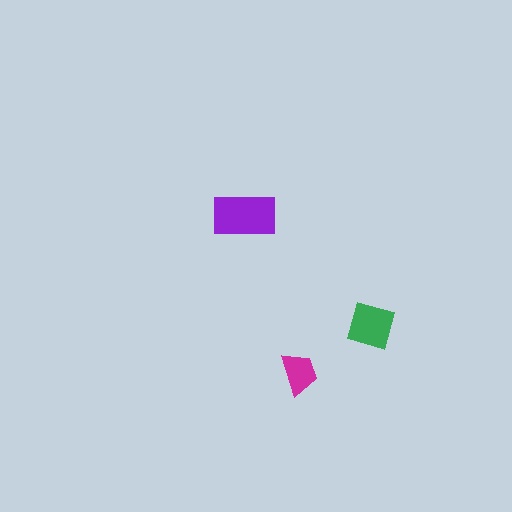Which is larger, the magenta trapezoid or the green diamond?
The green diamond.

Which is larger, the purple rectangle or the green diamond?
The purple rectangle.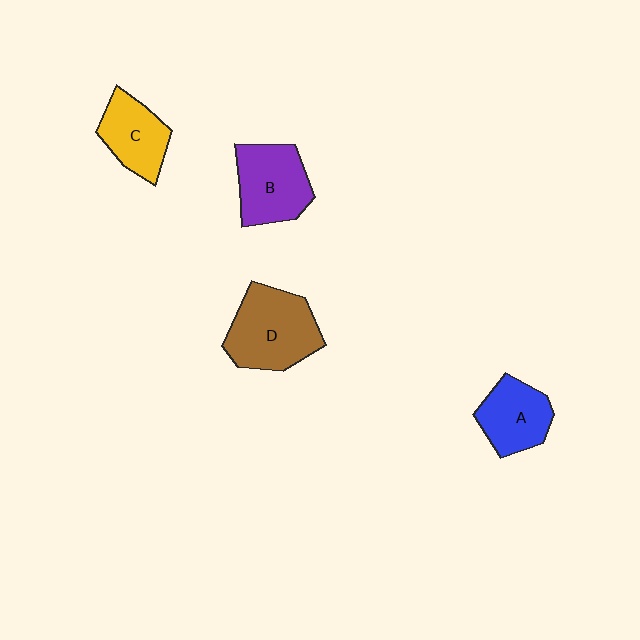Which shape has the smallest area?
Shape C (yellow).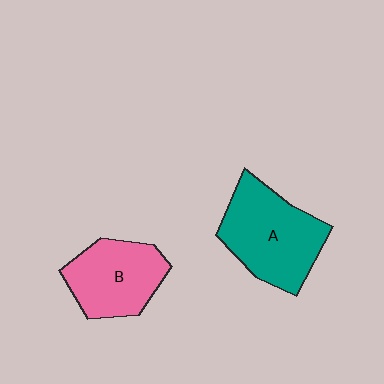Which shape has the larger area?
Shape A (teal).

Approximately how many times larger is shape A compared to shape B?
Approximately 1.3 times.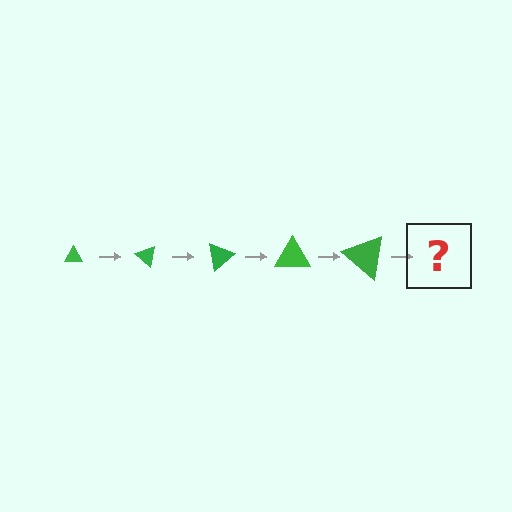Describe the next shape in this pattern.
It should be a triangle, larger than the previous one and rotated 200 degrees from the start.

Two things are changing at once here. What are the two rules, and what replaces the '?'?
The two rules are that the triangle grows larger each step and it rotates 40 degrees each step. The '?' should be a triangle, larger than the previous one and rotated 200 degrees from the start.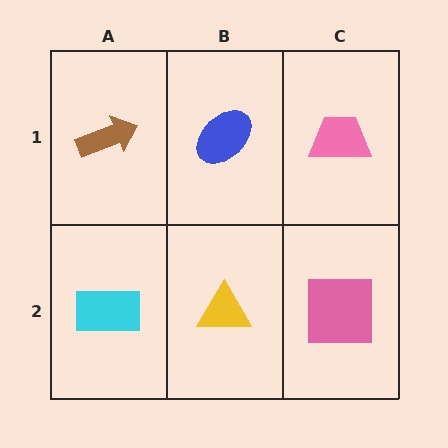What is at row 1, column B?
A blue ellipse.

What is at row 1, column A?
A brown arrow.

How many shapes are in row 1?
3 shapes.